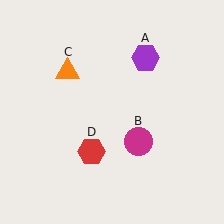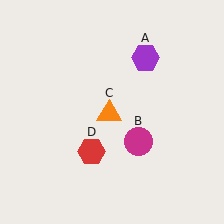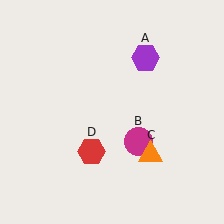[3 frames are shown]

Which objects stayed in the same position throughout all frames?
Purple hexagon (object A) and magenta circle (object B) and red hexagon (object D) remained stationary.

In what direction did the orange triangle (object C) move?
The orange triangle (object C) moved down and to the right.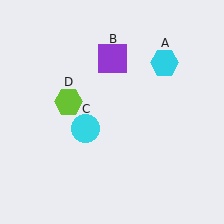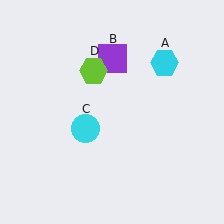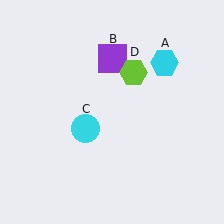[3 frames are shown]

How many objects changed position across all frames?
1 object changed position: lime hexagon (object D).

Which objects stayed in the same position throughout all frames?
Cyan hexagon (object A) and purple square (object B) and cyan circle (object C) remained stationary.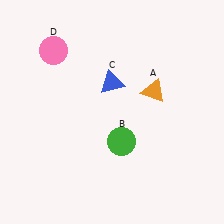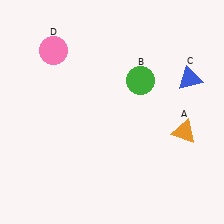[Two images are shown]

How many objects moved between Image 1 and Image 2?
3 objects moved between the two images.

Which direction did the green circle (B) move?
The green circle (B) moved up.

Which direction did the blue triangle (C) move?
The blue triangle (C) moved right.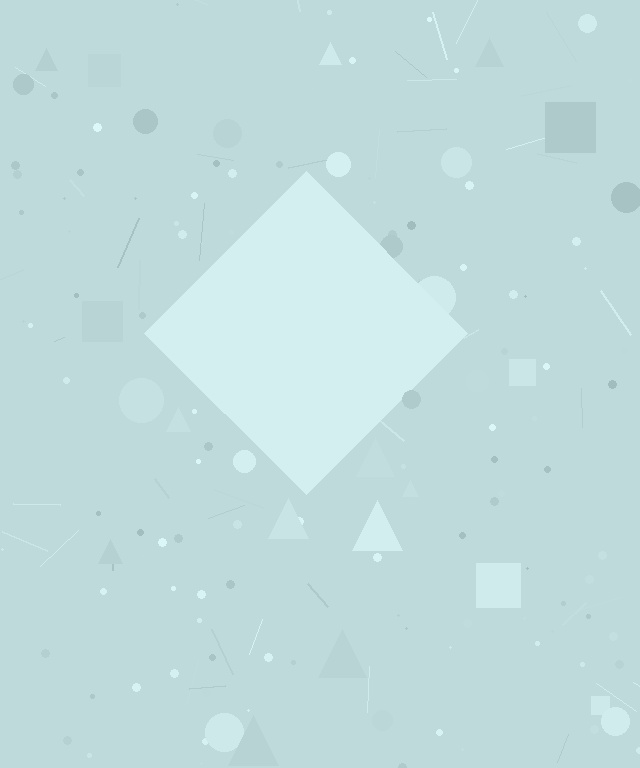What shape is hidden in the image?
A diamond is hidden in the image.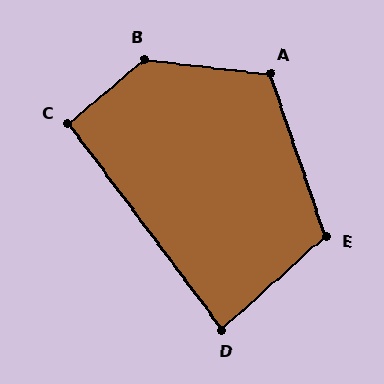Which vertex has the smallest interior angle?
D, at approximately 85 degrees.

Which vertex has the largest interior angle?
B, at approximately 132 degrees.